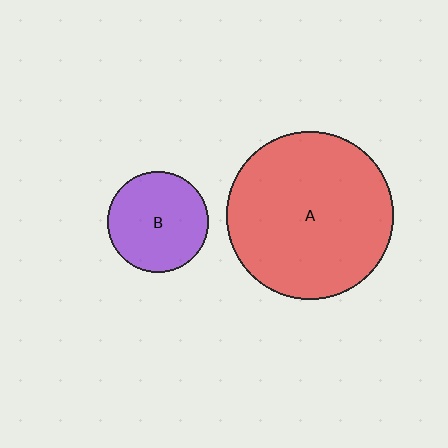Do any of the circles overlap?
No, none of the circles overlap.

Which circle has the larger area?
Circle A (red).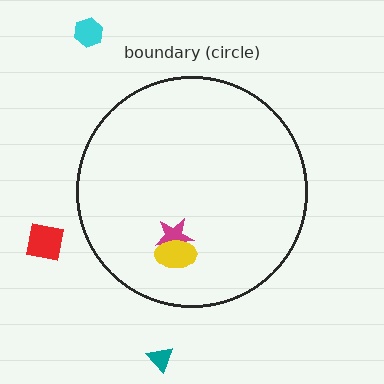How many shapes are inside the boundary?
2 inside, 3 outside.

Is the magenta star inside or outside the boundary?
Inside.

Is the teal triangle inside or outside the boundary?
Outside.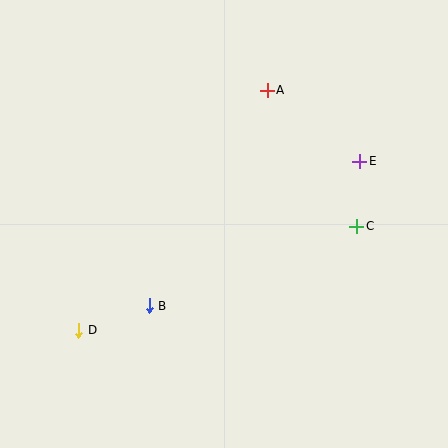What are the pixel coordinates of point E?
Point E is at (360, 161).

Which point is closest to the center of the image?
Point B at (149, 306) is closest to the center.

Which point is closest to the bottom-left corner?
Point D is closest to the bottom-left corner.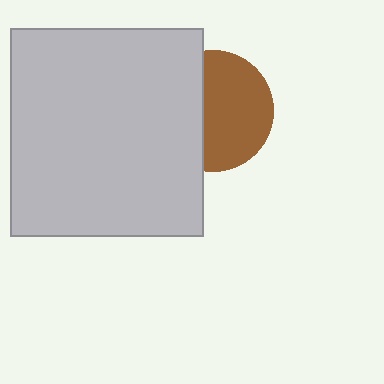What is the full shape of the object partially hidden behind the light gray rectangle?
The partially hidden object is a brown circle.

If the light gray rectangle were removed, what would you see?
You would see the complete brown circle.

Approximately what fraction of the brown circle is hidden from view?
Roughly 40% of the brown circle is hidden behind the light gray rectangle.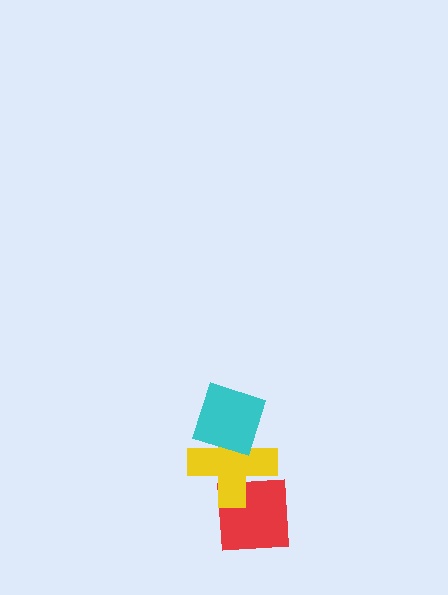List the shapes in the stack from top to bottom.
From top to bottom: the cyan diamond, the yellow cross, the red square.